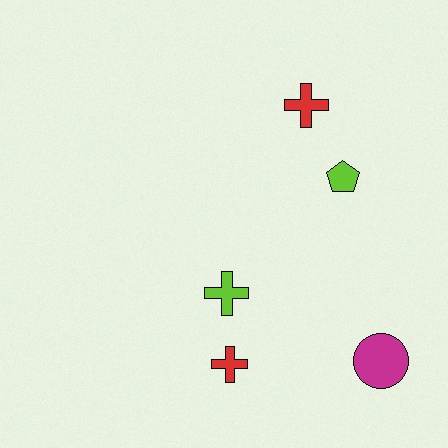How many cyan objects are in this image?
There are no cyan objects.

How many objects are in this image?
There are 5 objects.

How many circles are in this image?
There is 1 circle.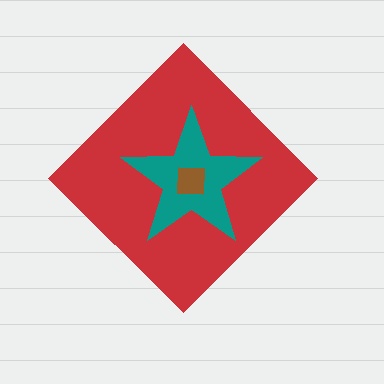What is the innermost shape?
The brown square.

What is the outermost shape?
The red diamond.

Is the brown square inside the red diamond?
Yes.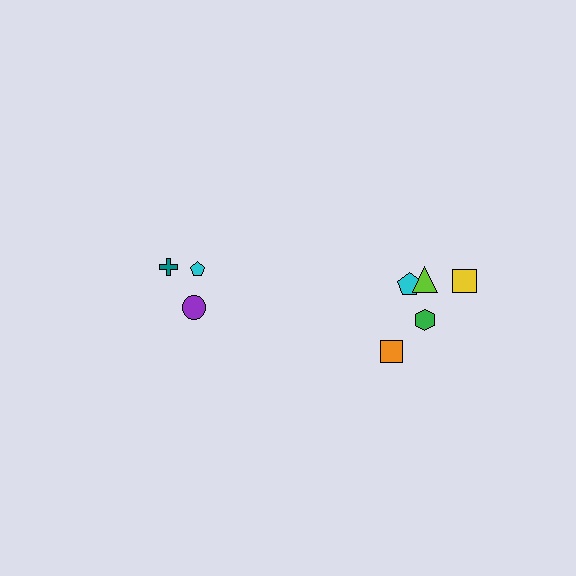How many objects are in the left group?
There are 3 objects.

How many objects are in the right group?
There are 5 objects.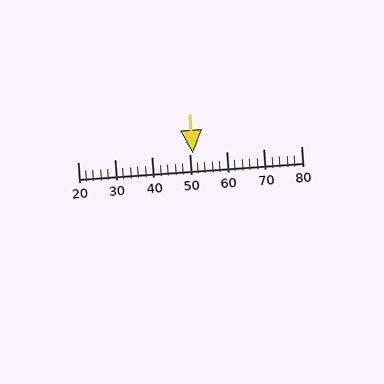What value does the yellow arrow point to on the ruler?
The yellow arrow points to approximately 51.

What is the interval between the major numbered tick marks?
The major tick marks are spaced 10 units apart.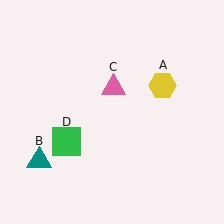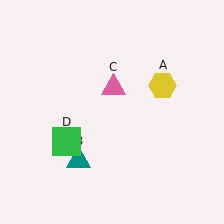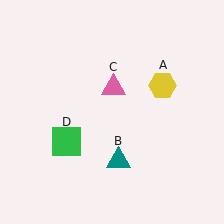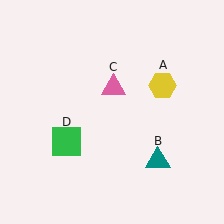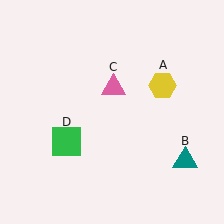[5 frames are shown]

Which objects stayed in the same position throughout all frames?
Yellow hexagon (object A) and pink triangle (object C) and green square (object D) remained stationary.